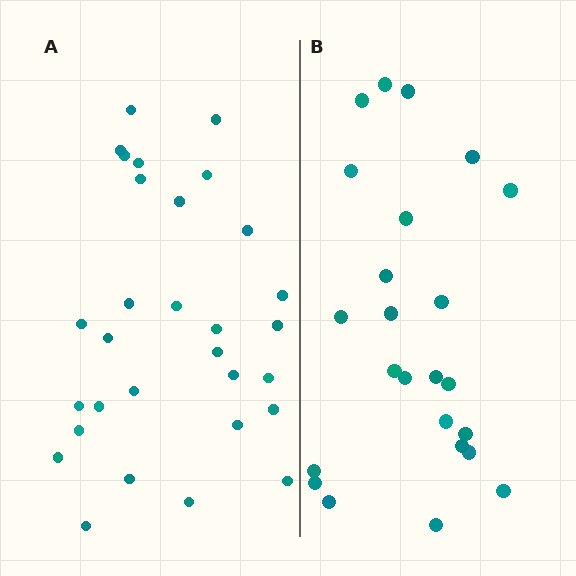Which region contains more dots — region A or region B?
Region A (the left region) has more dots.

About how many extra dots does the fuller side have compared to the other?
Region A has about 6 more dots than region B.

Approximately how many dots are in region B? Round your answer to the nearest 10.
About 20 dots. (The exact count is 24, which rounds to 20.)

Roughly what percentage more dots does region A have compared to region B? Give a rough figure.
About 25% more.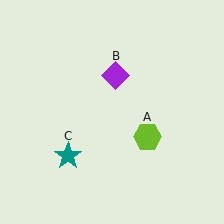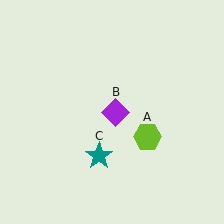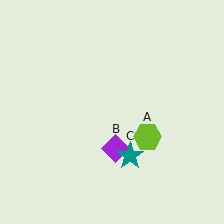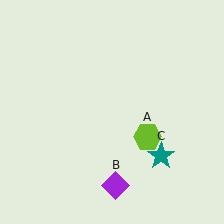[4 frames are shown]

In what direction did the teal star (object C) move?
The teal star (object C) moved right.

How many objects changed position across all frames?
2 objects changed position: purple diamond (object B), teal star (object C).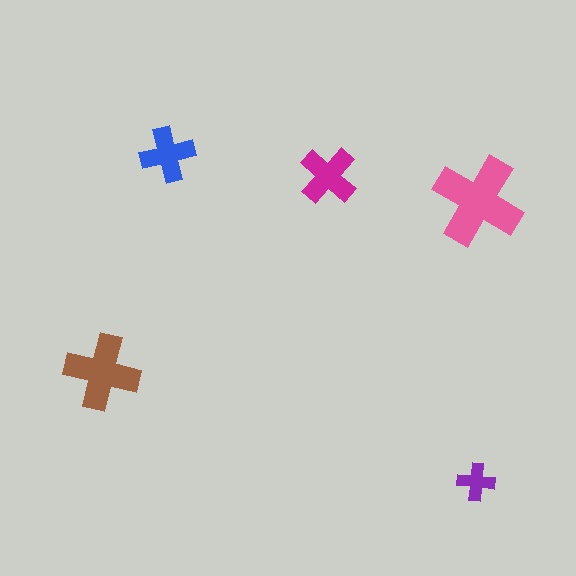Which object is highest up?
The blue cross is topmost.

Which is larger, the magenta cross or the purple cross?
The magenta one.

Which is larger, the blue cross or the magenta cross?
The magenta one.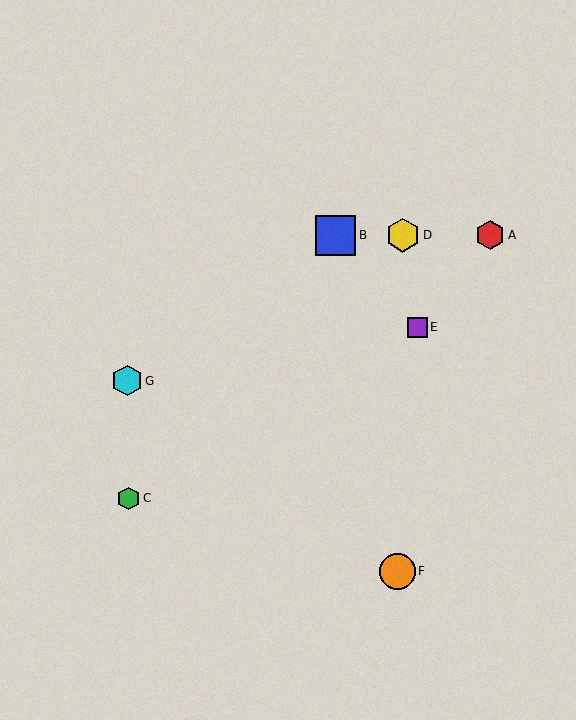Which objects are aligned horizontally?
Objects A, B, D are aligned horizontally.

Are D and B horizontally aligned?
Yes, both are at y≈235.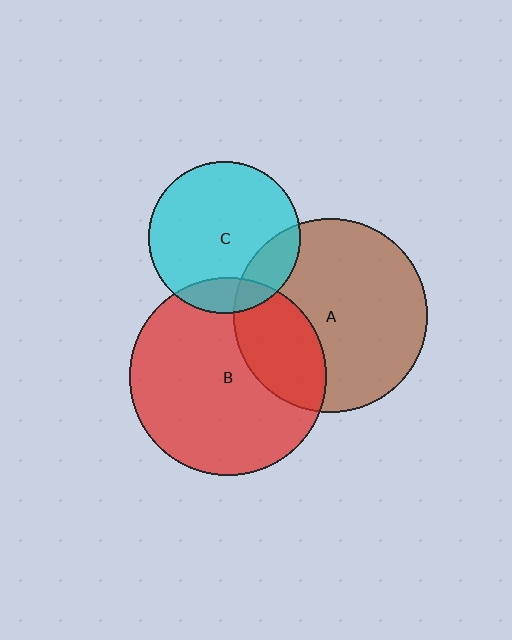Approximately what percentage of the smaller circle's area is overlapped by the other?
Approximately 15%.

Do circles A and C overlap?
Yes.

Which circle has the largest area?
Circle B (red).